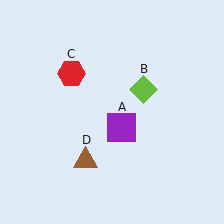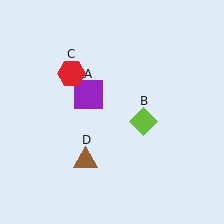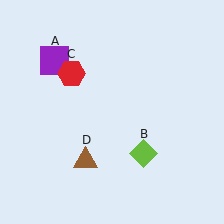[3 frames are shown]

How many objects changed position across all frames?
2 objects changed position: purple square (object A), lime diamond (object B).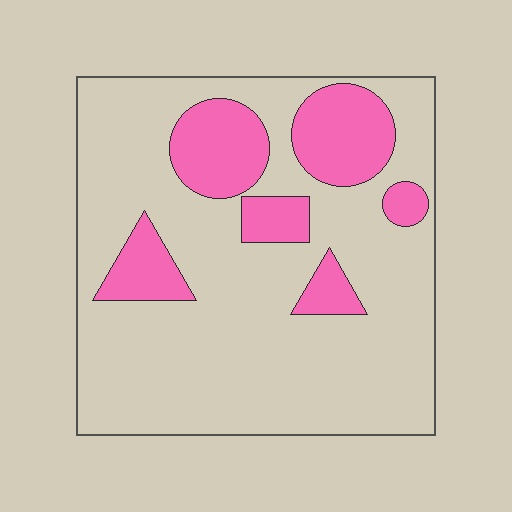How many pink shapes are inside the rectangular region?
6.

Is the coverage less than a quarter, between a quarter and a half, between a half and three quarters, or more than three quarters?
Less than a quarter.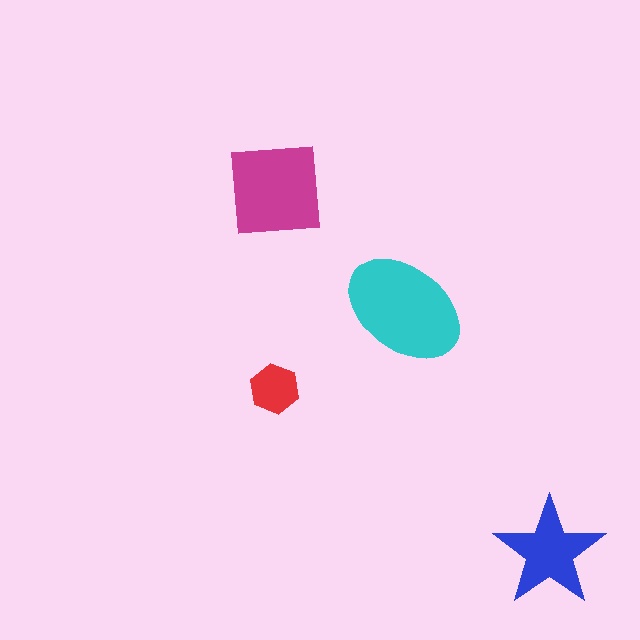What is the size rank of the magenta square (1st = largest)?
2nd.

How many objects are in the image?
There are 4 objects in the image.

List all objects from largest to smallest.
The cyan ellipse, the magenta square, the blue star, the red hexagon.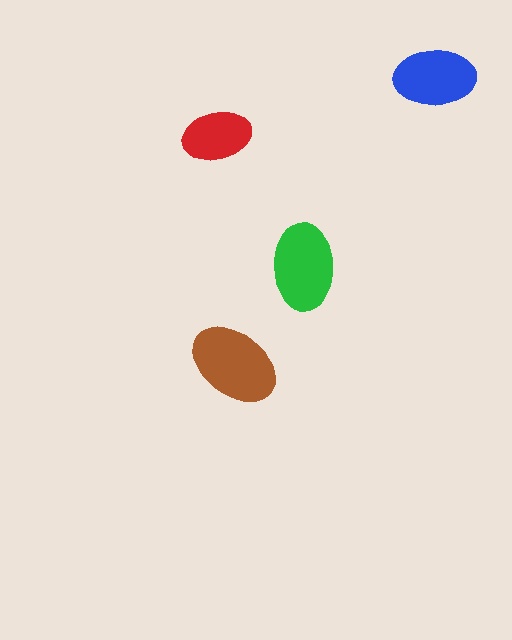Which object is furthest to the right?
The blue ellipse is rightmost.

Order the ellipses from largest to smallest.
the brown one, the green one, the blue one, the red one.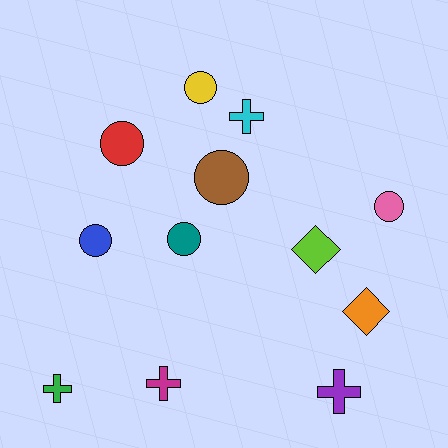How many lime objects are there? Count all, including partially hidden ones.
There is 1 lime object.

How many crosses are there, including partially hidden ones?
There are 4 crosses.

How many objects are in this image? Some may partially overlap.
There are 12 objects.